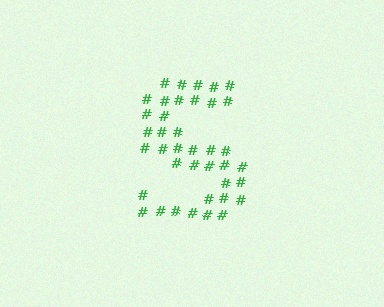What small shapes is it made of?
It is made of small hash symbols.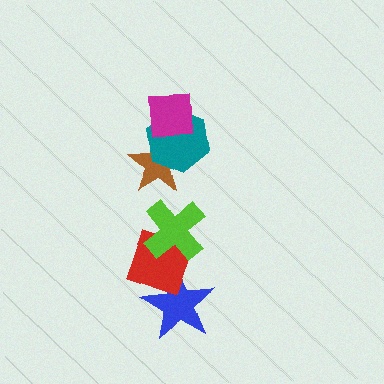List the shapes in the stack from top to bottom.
From top to bottom: the magenta square, the teal hexagon, the brown star, the lime cross, the red diamond, the blue star.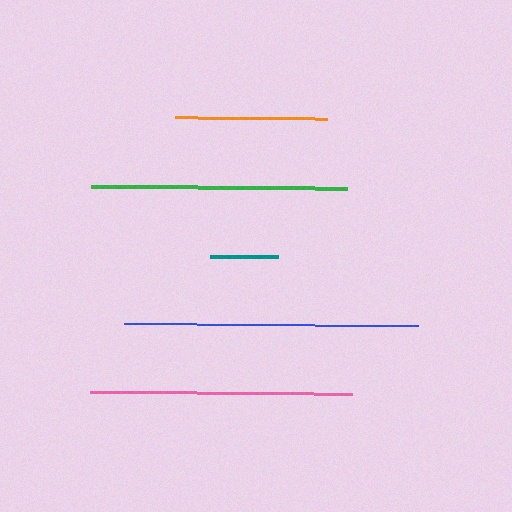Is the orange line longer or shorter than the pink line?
The pink line is longer than the orange line.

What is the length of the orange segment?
The orange segment is approximately 153 pixels long.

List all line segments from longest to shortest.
From longest to shortest: blue, pink, green, orange, teal.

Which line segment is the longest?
The blue line is the longest at approximately 294 pixels.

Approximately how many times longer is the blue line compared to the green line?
The blue line is approximately 1.2 times the length of the green line.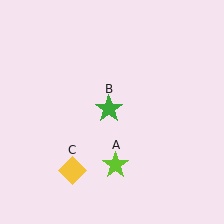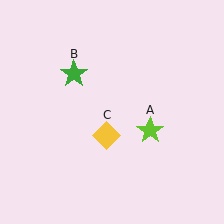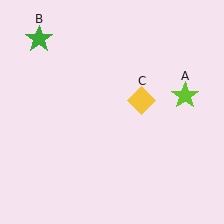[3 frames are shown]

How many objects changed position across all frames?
3 objects changed position: lime star (object A), green star (object B), yellow diamond (object C).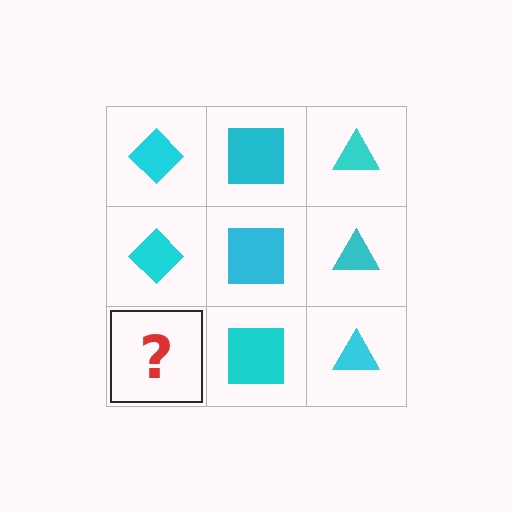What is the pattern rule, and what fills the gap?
The rule is that each column has a consistent shape. The gap should be filled with a cyan diamond.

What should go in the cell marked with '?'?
The missing cell should contain a cyan diamond.